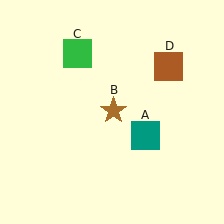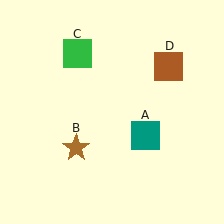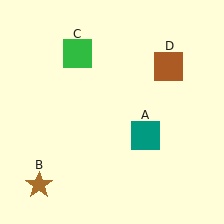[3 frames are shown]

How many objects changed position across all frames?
1 object changed position: brown star (object B).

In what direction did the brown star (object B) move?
The brown star (object B) moved down and to the left.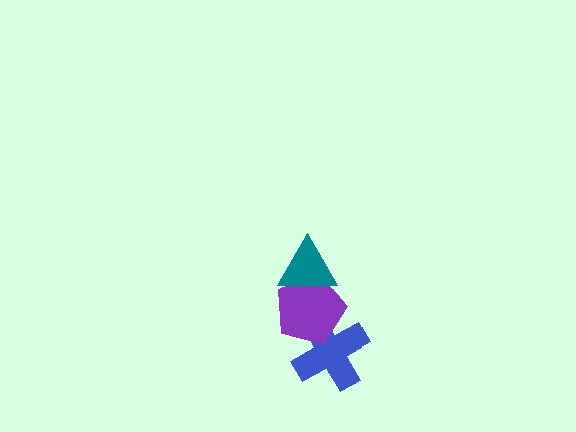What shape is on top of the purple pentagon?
The teal triangle is on top of the purple pentagon.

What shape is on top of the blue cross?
The purple pentagon is on top of the blue cross.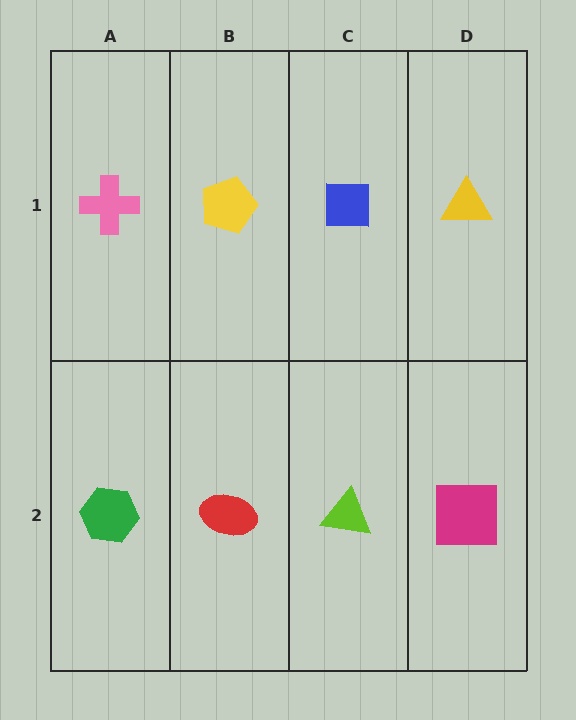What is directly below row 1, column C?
A lime triangle.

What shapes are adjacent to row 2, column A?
A pink cross (row 1, column A), a red ellipse (row 2, column B).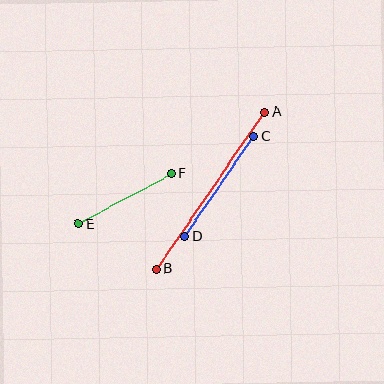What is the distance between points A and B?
The distance is approximately 190 pixels.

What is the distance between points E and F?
The distance is approximately 105 pixels.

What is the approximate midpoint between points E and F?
The midpoint is at approximately (124, 199) pixels.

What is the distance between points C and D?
The distance is approximately 122 pixels.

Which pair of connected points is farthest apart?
Points A and B are farthest apart.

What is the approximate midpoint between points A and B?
The midpoint is at approximately (210, 190) pixels.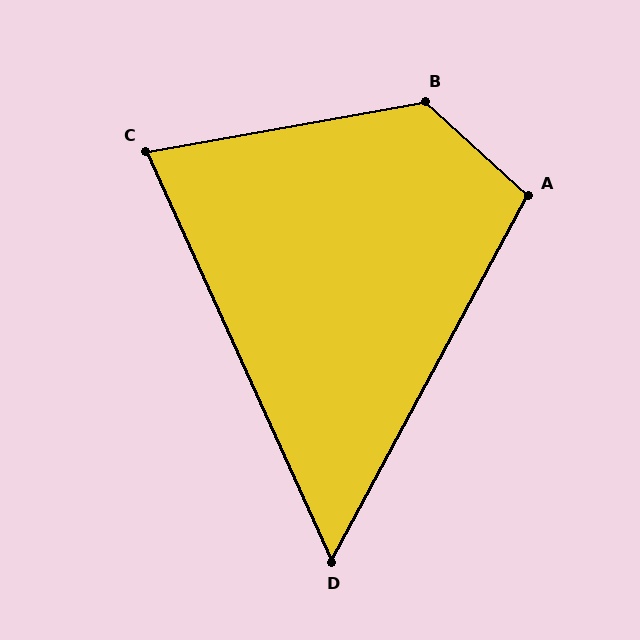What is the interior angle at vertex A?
Approximately 104 degrees (obtuse).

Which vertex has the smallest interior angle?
D, at approximately 53 degrees.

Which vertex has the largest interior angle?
B, at approximately 127 degrees.